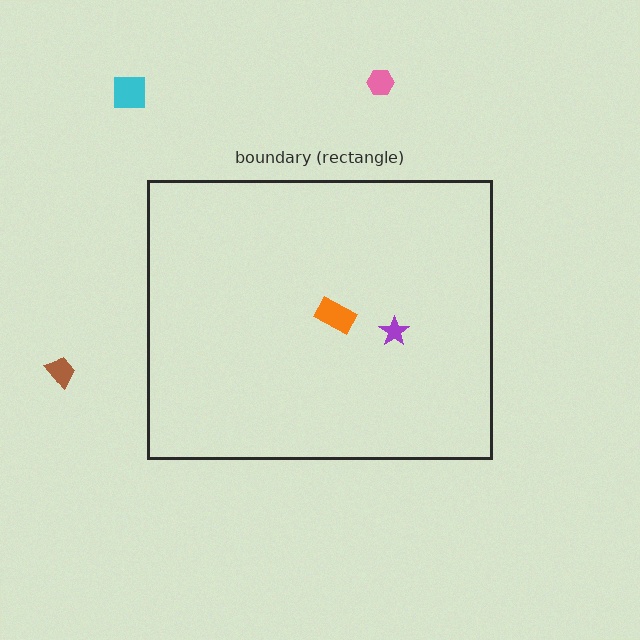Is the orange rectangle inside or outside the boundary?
Inside.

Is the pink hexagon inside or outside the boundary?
Outside.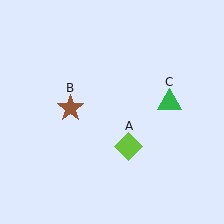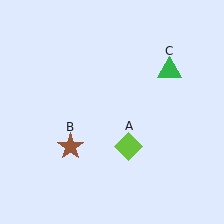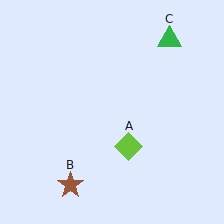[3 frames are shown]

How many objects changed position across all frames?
2 objects changed position: brown star (object B), green triangle (object C).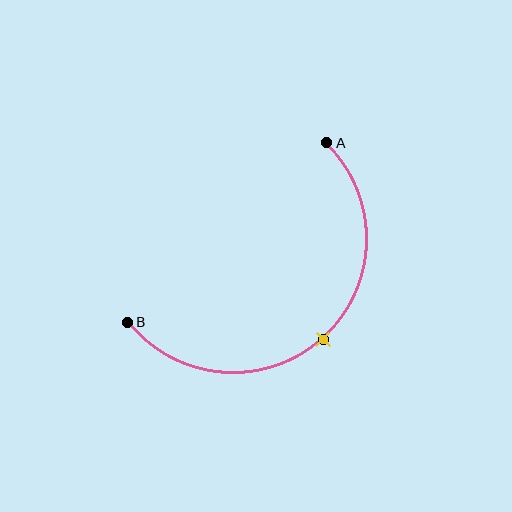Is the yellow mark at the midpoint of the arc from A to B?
Yes. The yellow mark lies on the arc at equal arc-length from both A and B — it is the arc midpoint.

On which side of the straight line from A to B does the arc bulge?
The arc bulges below and to the right of the straight line connecting A and B.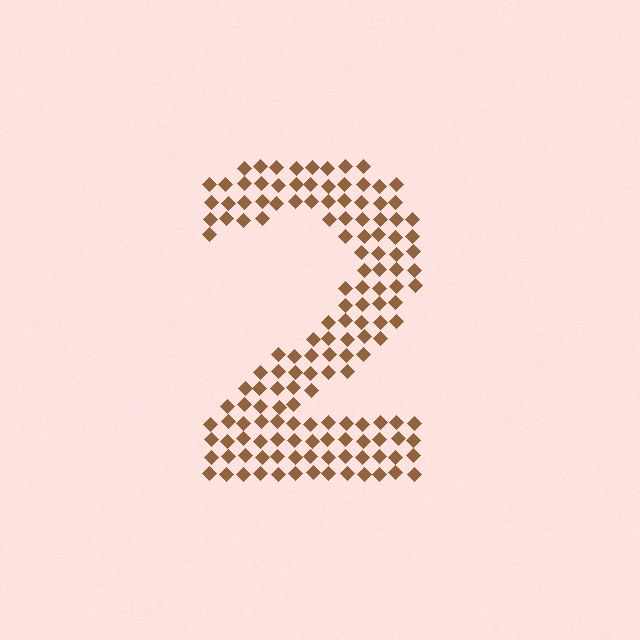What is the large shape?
The large shape is the digit 2.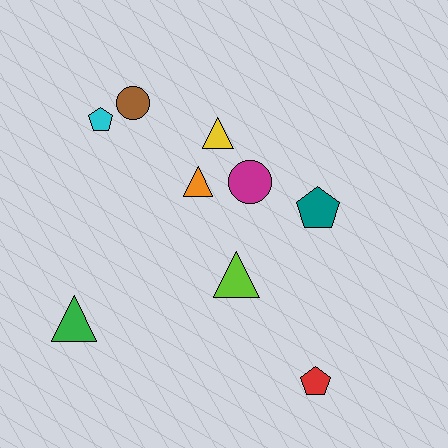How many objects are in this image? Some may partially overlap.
There are 9 objects.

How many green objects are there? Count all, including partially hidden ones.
There is 1 green object.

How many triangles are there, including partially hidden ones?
There are 4 triangles.